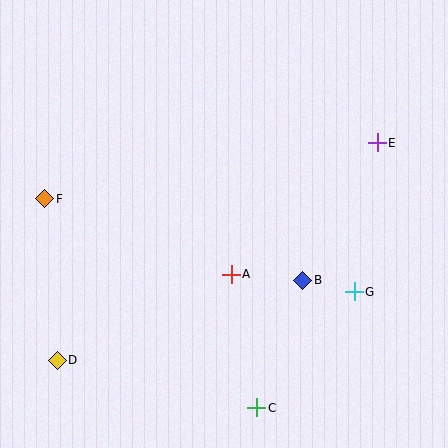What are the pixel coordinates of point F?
Point F is at (45, 199).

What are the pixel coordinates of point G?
Point G is at (354, 292).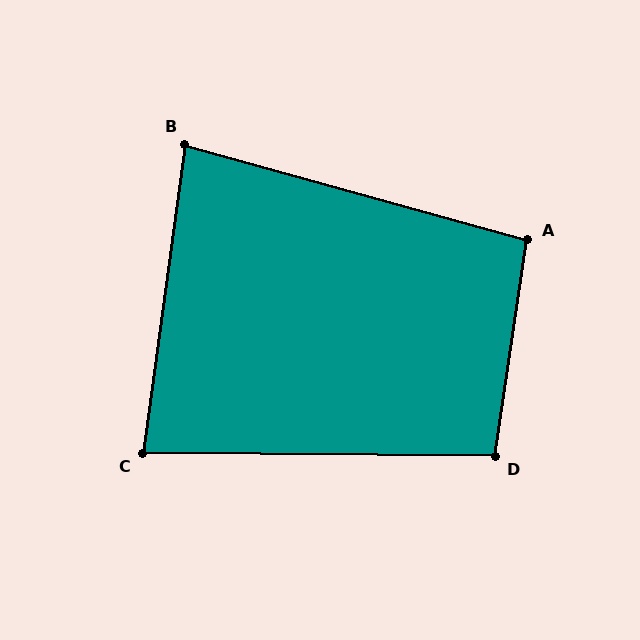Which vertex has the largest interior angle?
D, at approximately 98 degrees.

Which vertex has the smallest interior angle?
B, at approximately 82 degrees.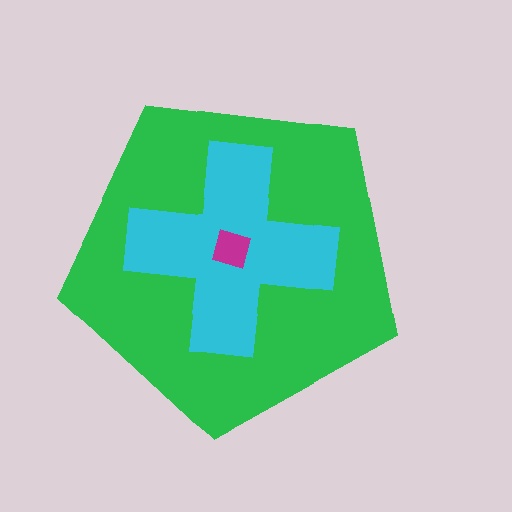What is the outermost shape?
The green pentagon.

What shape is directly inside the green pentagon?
The cyan cross.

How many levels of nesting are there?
3.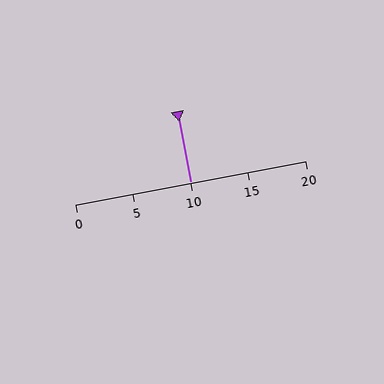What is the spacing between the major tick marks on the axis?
The major ticks are spaced 5 apart.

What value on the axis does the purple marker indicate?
The marker indicates approximately 10.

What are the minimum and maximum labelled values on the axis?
The axis runs from 0 to 20.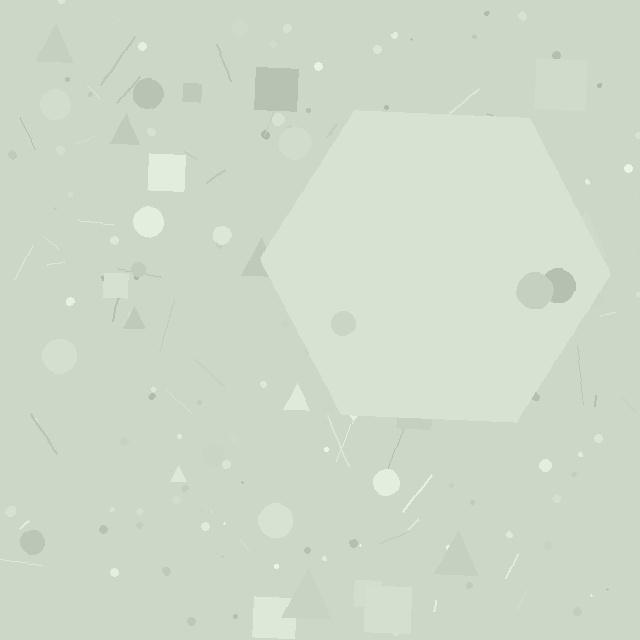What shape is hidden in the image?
A hexagon is hidden in the image.